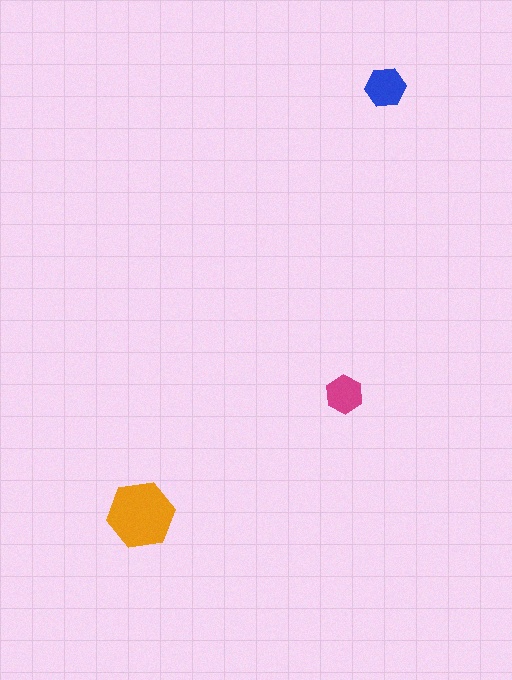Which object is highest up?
The blue hexagon is topmost.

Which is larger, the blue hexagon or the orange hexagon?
The orange one.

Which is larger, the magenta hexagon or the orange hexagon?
The orange one.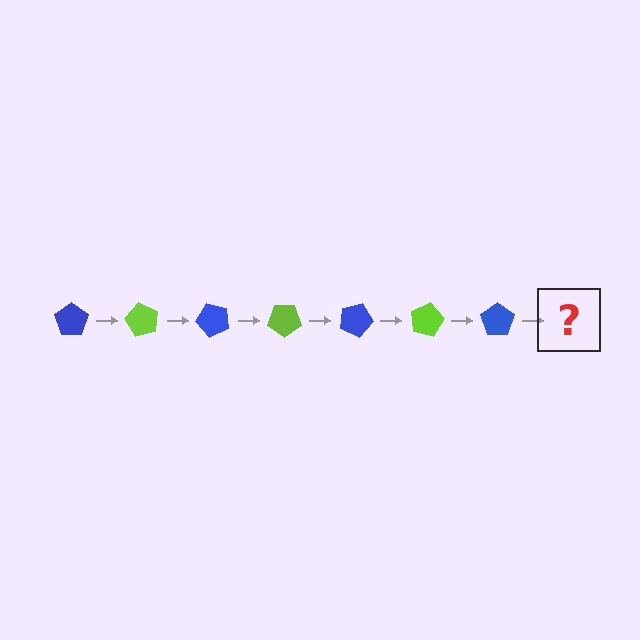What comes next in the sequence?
The next element should be a lime pentagon, rotated 420 degrees from the start.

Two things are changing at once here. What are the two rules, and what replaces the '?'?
The two rules are that it rotates 60 degrees each step and the color cycles through blue and lime. The '?' should be a lime pentagon, rotated 420 degrees from the start.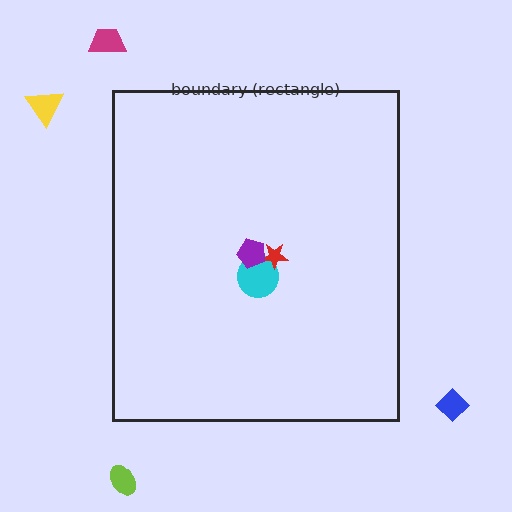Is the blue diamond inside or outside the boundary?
Outside.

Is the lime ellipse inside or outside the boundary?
Outside.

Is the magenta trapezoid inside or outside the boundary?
Outside.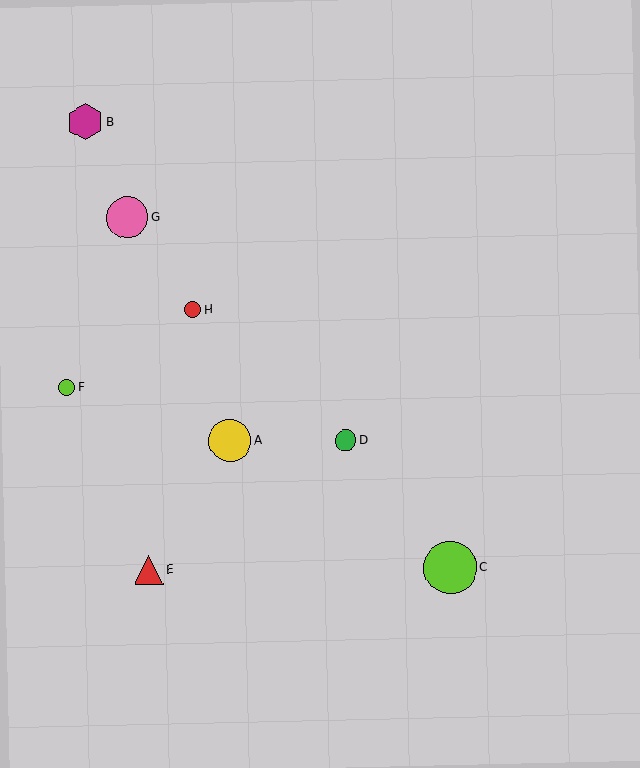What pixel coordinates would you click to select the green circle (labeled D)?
Click at (346, 441) to select the green circle D.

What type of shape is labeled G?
Shape G is a pink circle.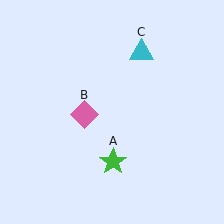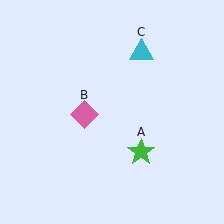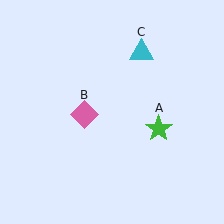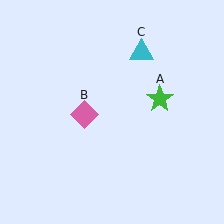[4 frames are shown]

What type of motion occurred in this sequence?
The green star (object A) rotated counterclockwise around the center of the scene.